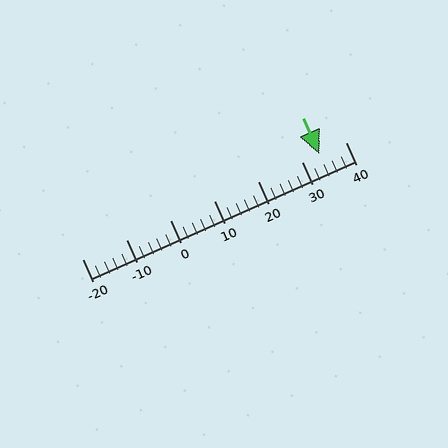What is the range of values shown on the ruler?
The ruler shows values from -20 to 40.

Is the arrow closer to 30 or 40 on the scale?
The arrow is closer to 30.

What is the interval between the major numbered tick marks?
The major tick marks are spaced 10 units apart.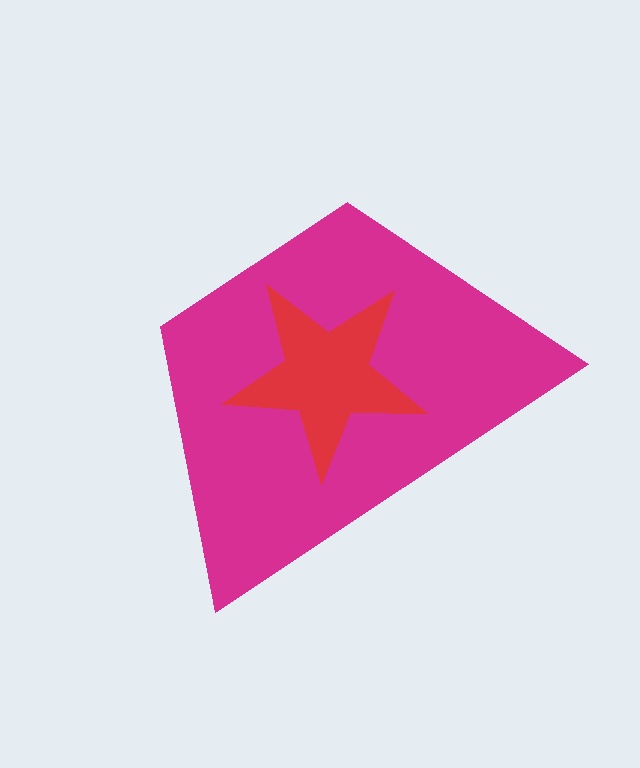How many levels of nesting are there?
2.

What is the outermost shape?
The magenta trapezoid.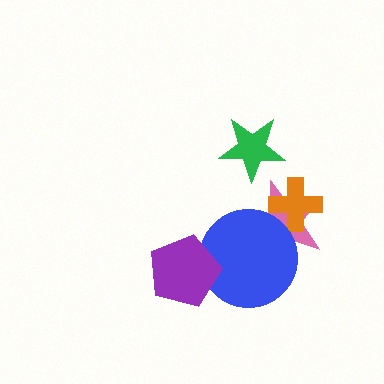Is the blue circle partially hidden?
Yes, it is partially covered by another shape.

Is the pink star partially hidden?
Yes, it is partially covered by another shape.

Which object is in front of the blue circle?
The purple pentagon is in front of the blue circle.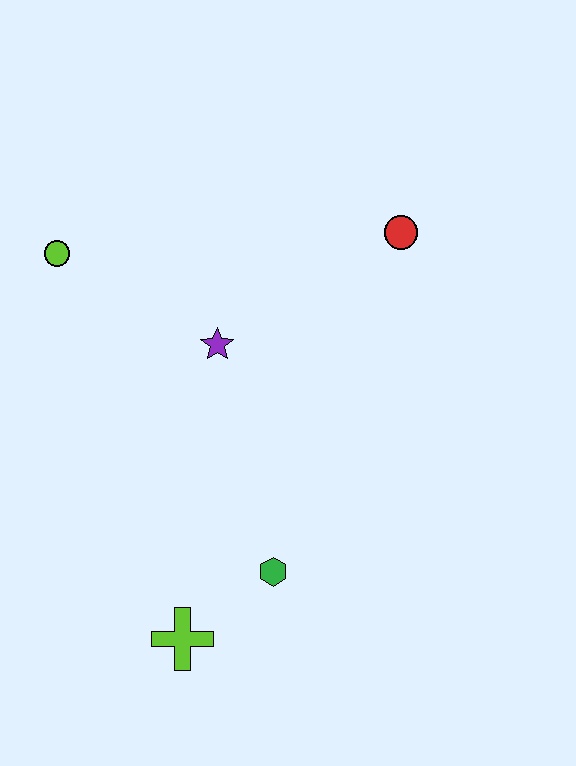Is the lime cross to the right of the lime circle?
Yes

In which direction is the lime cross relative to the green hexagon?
The lime cross is to the left of the green hexagon.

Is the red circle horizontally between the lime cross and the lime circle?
No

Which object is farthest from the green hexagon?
The lime circle is farthest from the green hexagon.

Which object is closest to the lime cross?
The green hexagon is closest to the lime cross.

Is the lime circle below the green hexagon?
No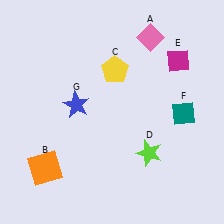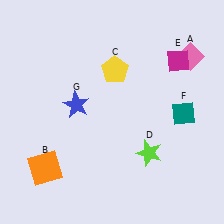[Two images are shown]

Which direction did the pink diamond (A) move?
The pink diamond (A) moved right.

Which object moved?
The pink diamond (A) moved right.